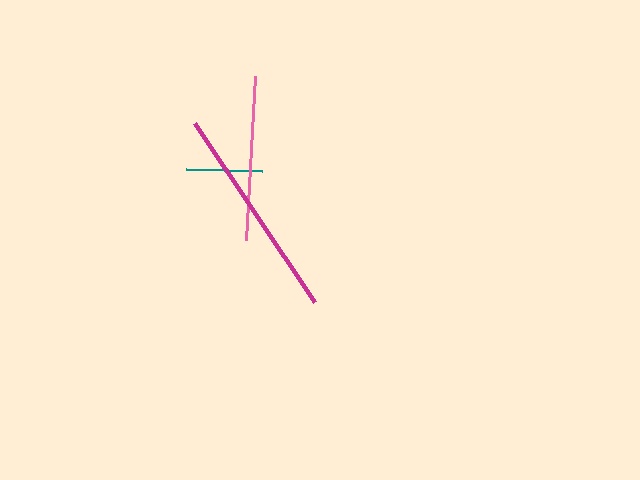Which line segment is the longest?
The magenta line is the longest at approximately 216 pixels.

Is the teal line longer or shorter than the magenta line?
The magenta line is longer than the teal line.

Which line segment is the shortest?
The teal line is the shortest at approximately 76 pixels.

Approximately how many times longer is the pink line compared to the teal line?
The pink line is approximately 2.2 times the length of the teal line.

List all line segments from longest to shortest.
From longest to shortest: magenta, pink, teal.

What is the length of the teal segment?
The teal segment is approximately 76 pixels long.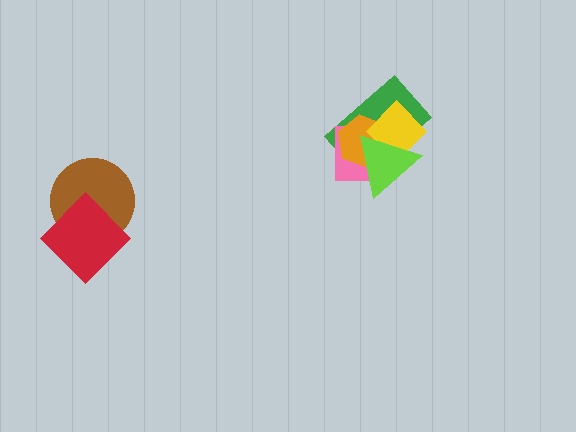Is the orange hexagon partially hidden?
Yes, it is partially covered by another shape.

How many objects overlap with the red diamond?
1 object overlaps with the red diamond.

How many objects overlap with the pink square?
4 objects overlap with the pink square.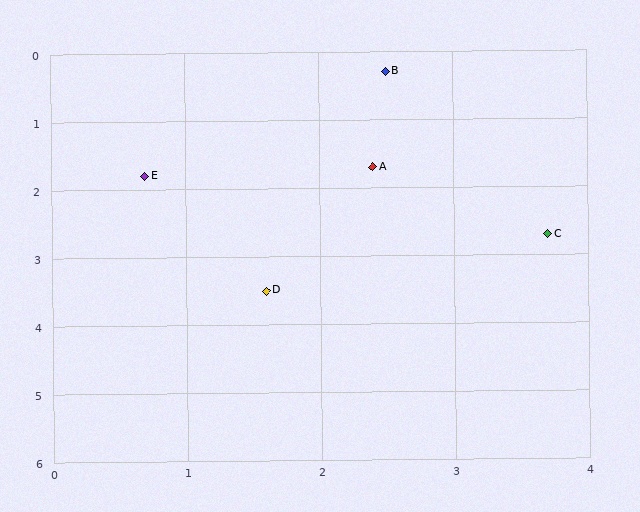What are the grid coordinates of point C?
Point C is at approximately (3.7, 2.7).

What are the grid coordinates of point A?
Point A is at approximately (2.4, 1.7).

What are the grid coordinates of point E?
Point E is at approximately (0.7, 1.8).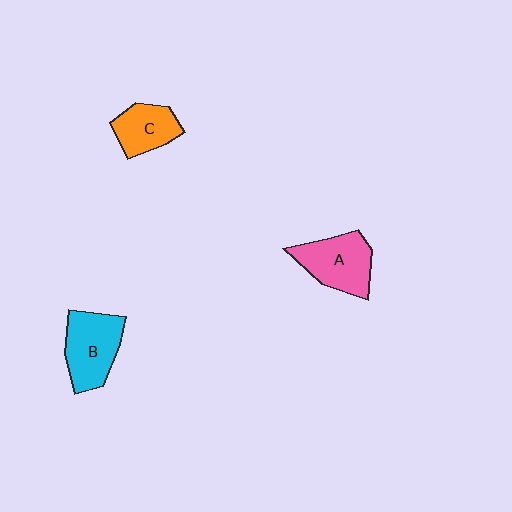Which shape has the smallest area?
Shape C (orange).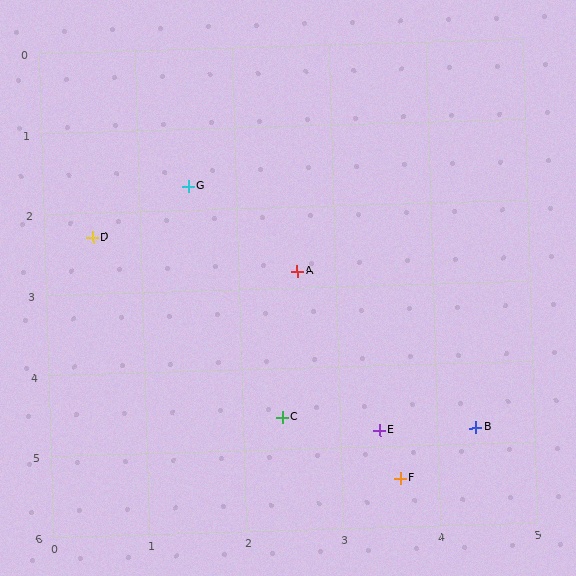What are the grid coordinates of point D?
Point D is at approximately (0.5, 2.3).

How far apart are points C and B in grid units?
Points C and B are about 2.0 grid units apart.